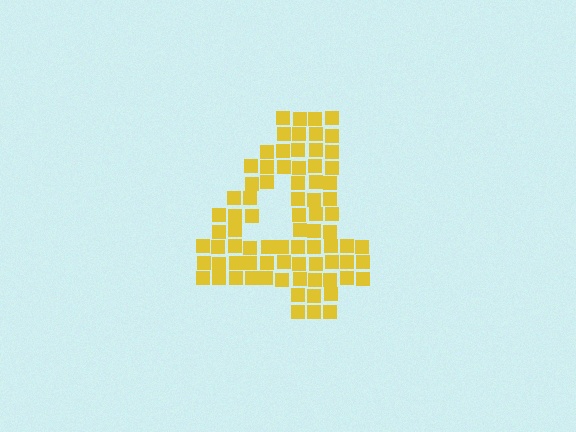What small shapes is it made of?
It is made of small squares.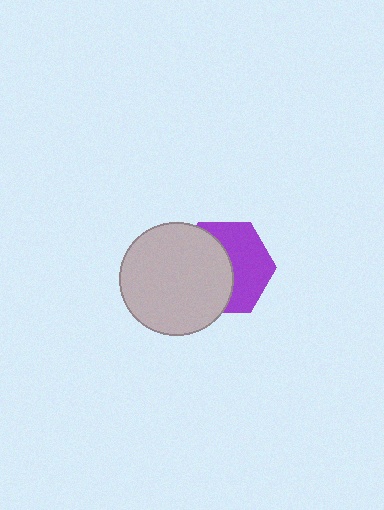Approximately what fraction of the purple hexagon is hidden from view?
Roughly 51% of the purple hexagon is hidden behind the light gray circle.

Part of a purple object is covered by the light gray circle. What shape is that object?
It is a hexagon.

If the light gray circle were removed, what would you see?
You would see the complete purple hexagon.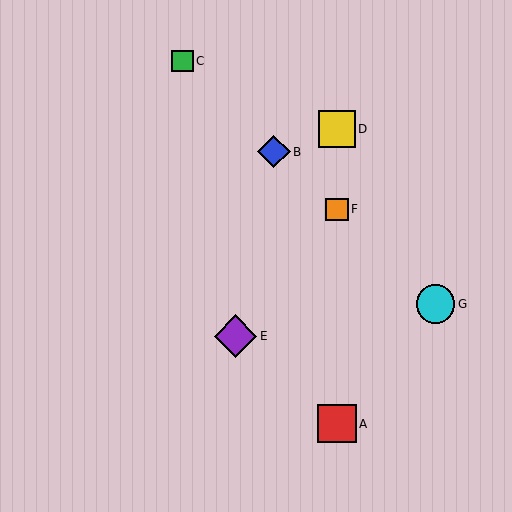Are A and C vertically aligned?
No, A is at x≈337 and C is at x≈183.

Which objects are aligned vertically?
Objects A, D, F are aligned vertically.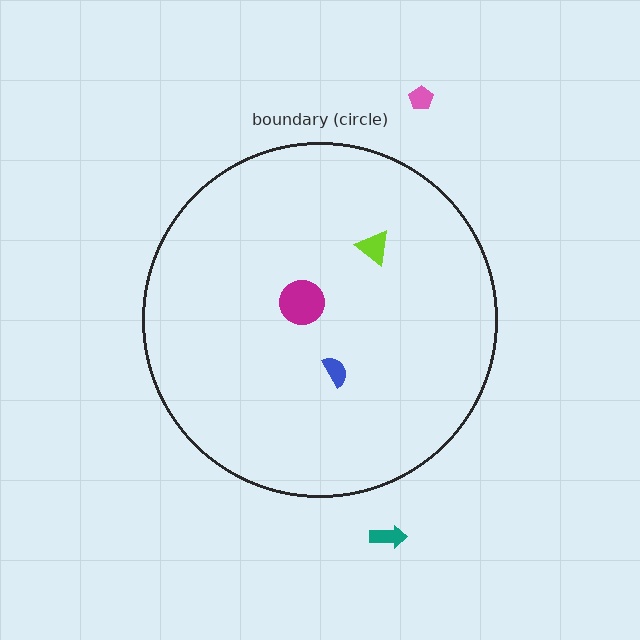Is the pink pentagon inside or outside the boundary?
Outside.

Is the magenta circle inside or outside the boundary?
Inside.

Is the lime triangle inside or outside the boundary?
Inside.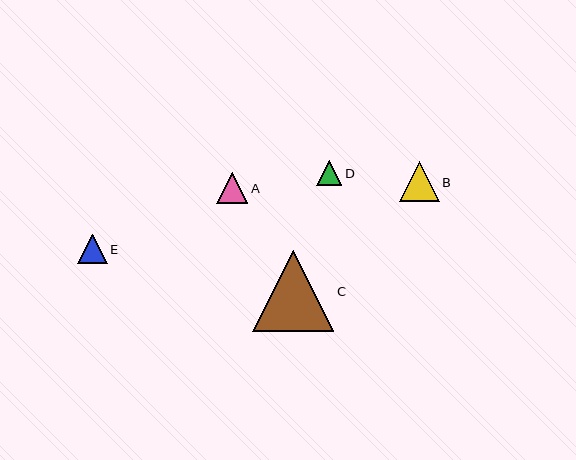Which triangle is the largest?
Triangle C is the largest with a size of approximately 81 pixels.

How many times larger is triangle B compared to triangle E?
Triangle B is approximately 1.4 times the size of triangle E.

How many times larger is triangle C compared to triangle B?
Triangle C is approximately 2.0 times the size of triangle B.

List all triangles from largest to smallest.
From largest to smallest: C, B, A, E, D.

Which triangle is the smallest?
Triangle D is the smallest with a size of approximately 25 pixels.